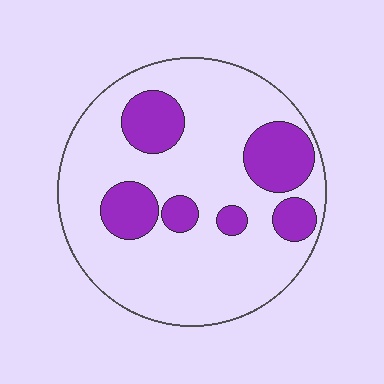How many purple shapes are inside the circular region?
6.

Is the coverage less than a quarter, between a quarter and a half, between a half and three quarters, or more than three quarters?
Less than a quarter.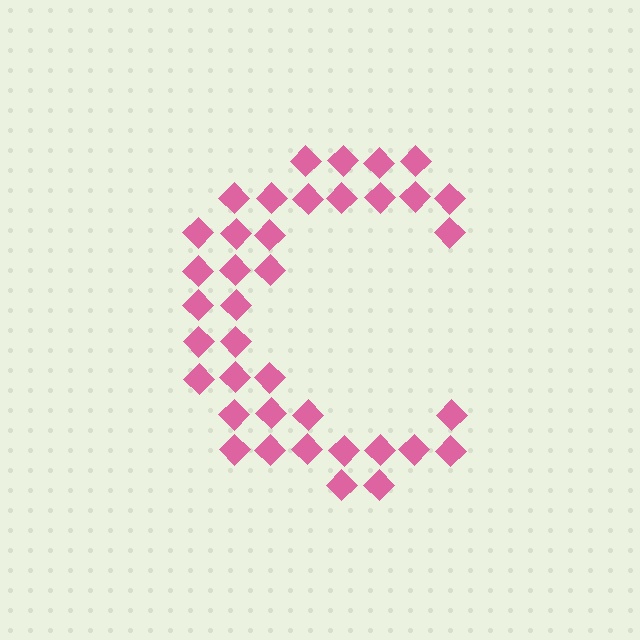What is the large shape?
The large shape is the letter C.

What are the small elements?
The small elements are diamonds.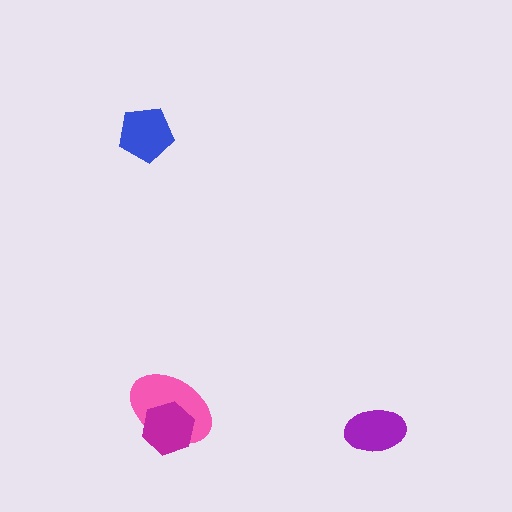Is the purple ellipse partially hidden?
No, no other shape covers it.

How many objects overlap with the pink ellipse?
1 object overlaps with the pink ellipse.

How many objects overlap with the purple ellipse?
0 objects overlap with the purple ellipse.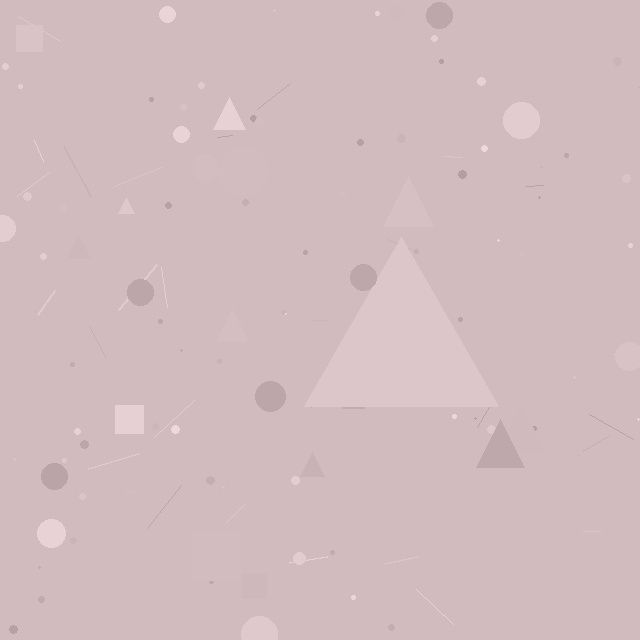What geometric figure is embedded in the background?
A triangle is embedded in the background.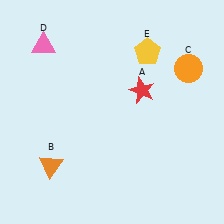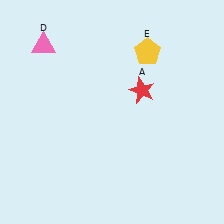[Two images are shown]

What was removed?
The orange triangle (B), the orange circle (C) were removed in Image 2.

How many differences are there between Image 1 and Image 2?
There are 2 differences between the two images.